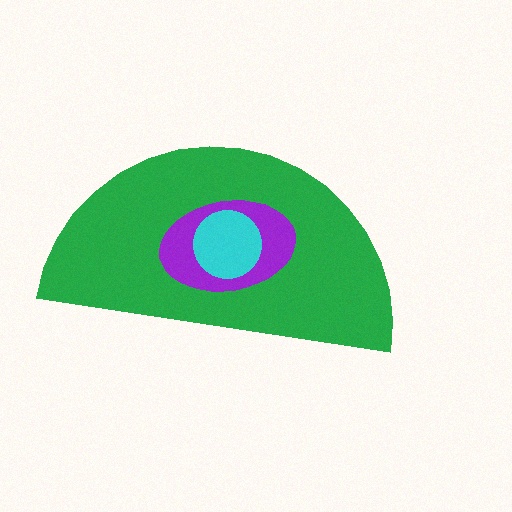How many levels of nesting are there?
3.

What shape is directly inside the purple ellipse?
The cyan circle.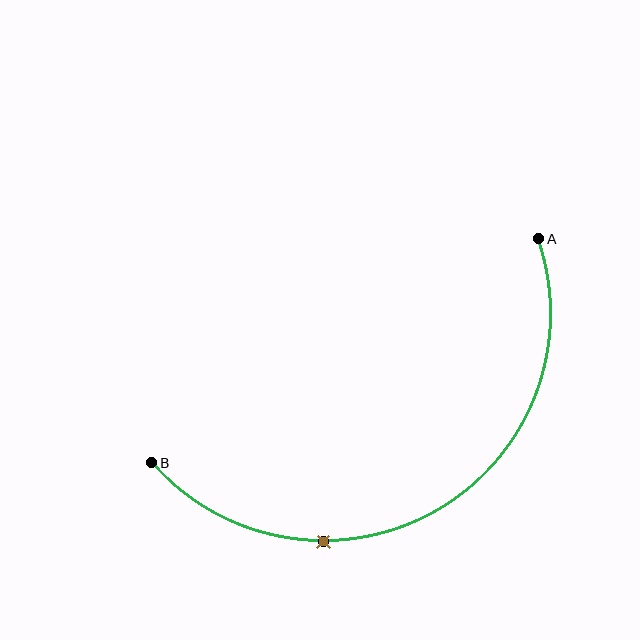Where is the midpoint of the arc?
The arc midpoint is the point on the curve farthest from the straight line joining A and B. It sits below that line.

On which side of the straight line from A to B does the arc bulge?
The arc bulges below the straight line connecting A and B.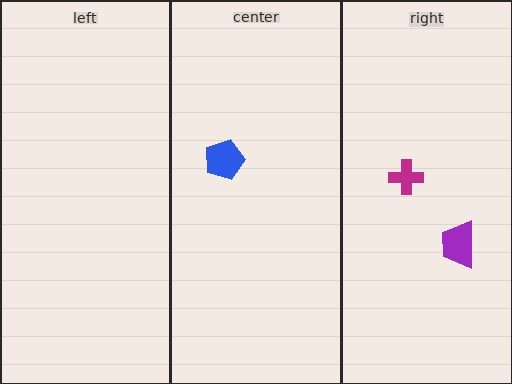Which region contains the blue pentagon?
The center region.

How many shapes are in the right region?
2.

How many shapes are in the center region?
1.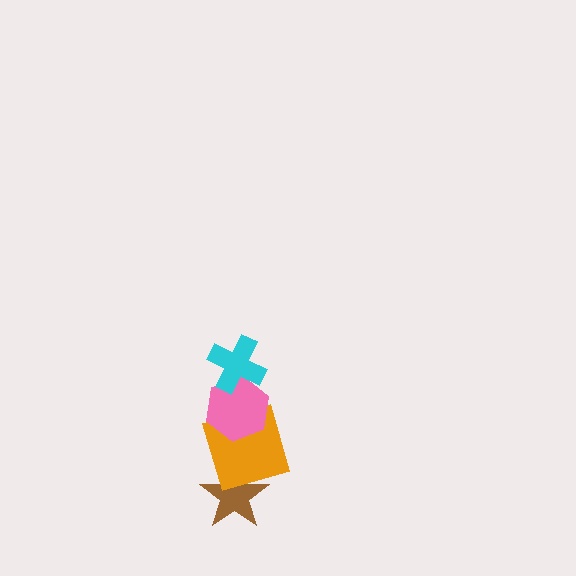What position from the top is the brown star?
The brown star is 4th from the top.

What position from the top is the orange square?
The orange square is 3rd from the top.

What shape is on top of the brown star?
The orange square is on top of the brown star.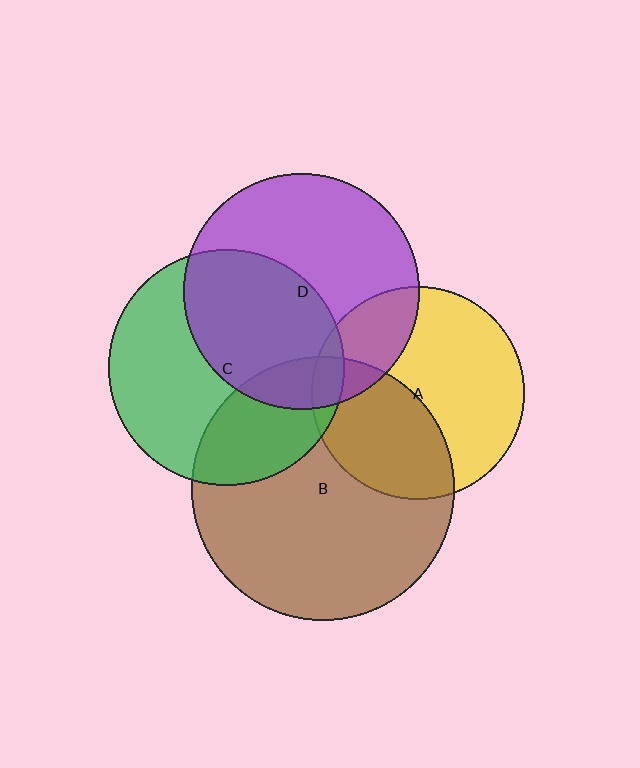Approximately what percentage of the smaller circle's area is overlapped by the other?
Approximately 10%.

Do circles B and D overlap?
Yes.